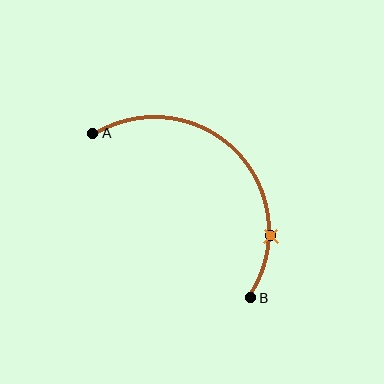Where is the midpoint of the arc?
The arc midpoint is the point on the curve farthest from the straight line joining A and B. It sits above and to the right of that line.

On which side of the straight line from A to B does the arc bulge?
The arc bulges above and to the right of the straight line connecting A and B.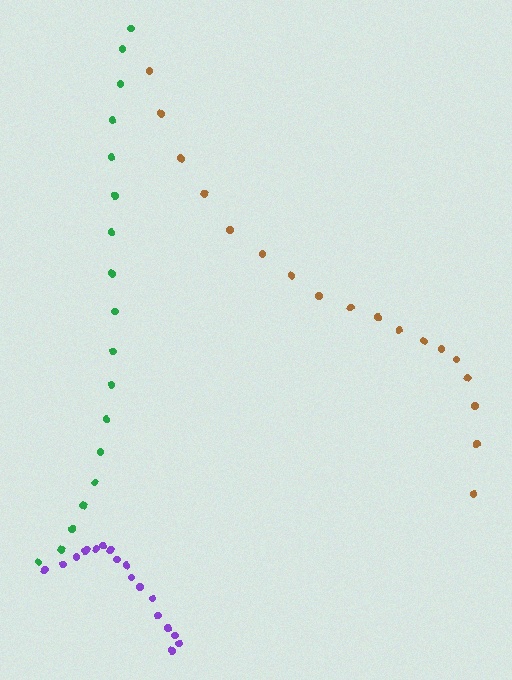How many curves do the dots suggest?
There are 3 distinct paths.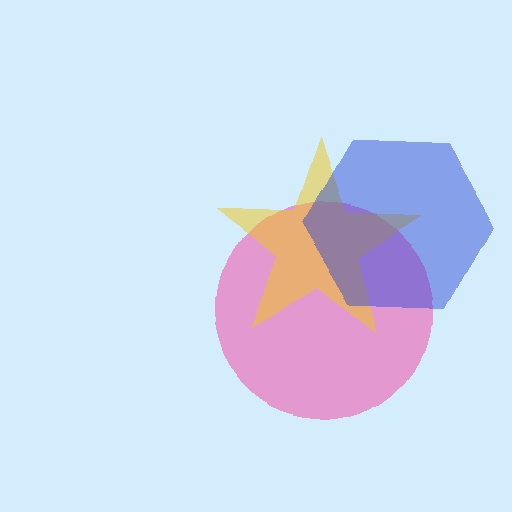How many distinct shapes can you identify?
There are 3 distinct shapes: a pink circle, a yellow star, a blue hexagon.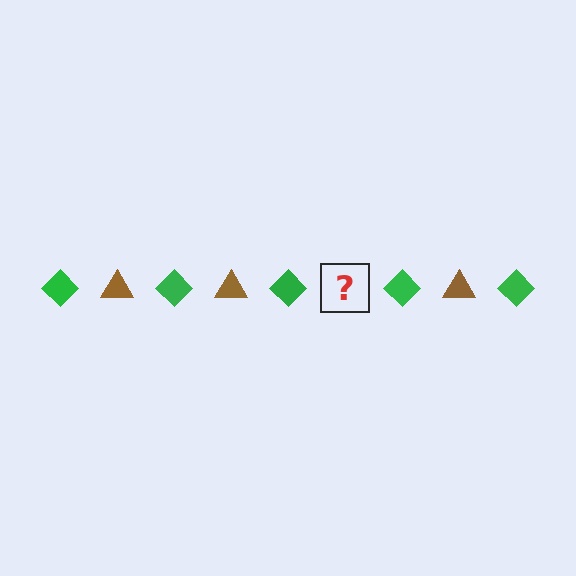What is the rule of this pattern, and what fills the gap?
The rule is that the pattern alternates between green diamond and brown triangle. The gap should be filled with a brown triangle.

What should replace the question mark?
The question mark should be replaced with a brown triangle.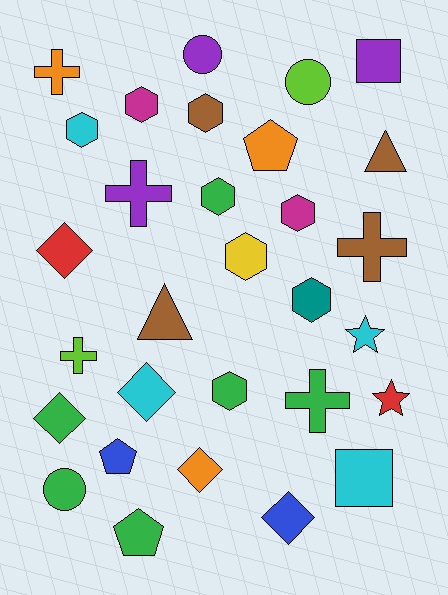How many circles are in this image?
There are 3 circles.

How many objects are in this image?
There are 30 objects.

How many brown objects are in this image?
There are 4 brown objects.